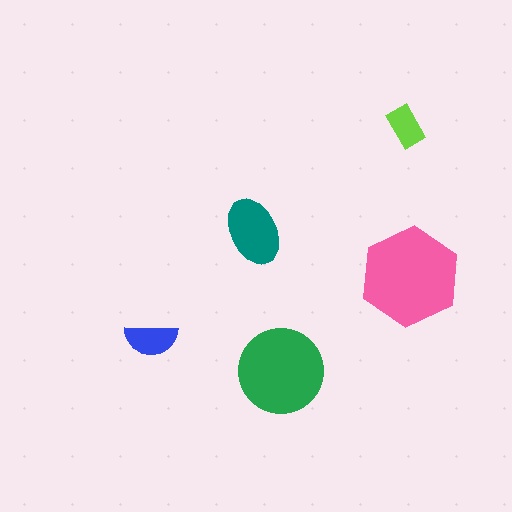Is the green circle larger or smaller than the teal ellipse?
Larger.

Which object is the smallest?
The lime rectangle.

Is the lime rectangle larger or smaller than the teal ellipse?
Smaller.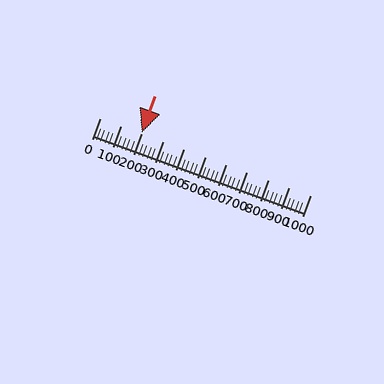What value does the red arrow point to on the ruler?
The red arrow points to approximately 201.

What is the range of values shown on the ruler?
The ruler shows values from 0 to 1000.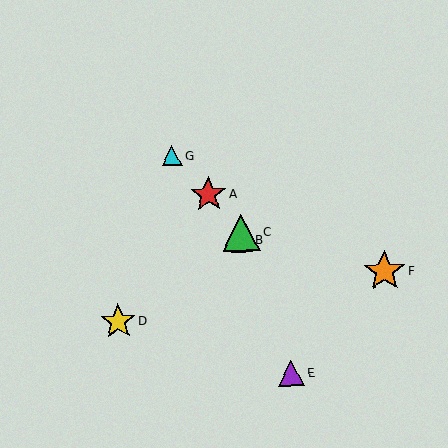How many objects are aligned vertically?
2 objects (B, C) are aligned vertically.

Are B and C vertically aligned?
Yes, both are at x≈241.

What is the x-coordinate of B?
Object B is at x≈241.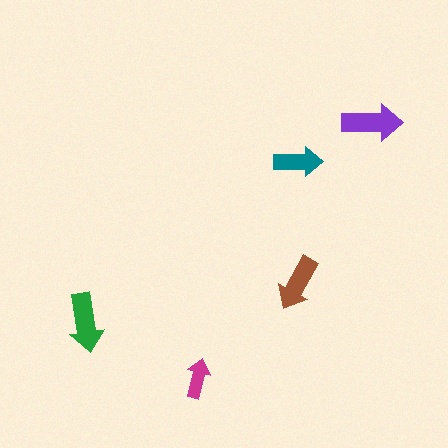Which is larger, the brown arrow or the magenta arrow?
The brown one.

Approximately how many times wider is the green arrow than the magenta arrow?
About 1.5 times wider.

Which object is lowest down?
The magenta arrow is bottommost.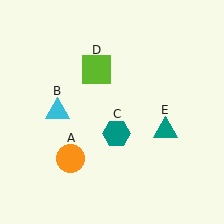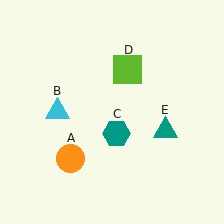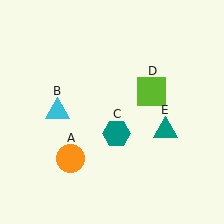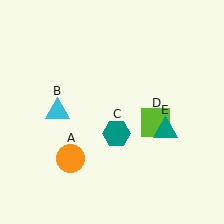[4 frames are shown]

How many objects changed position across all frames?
1 object changed position: lime square (object D).